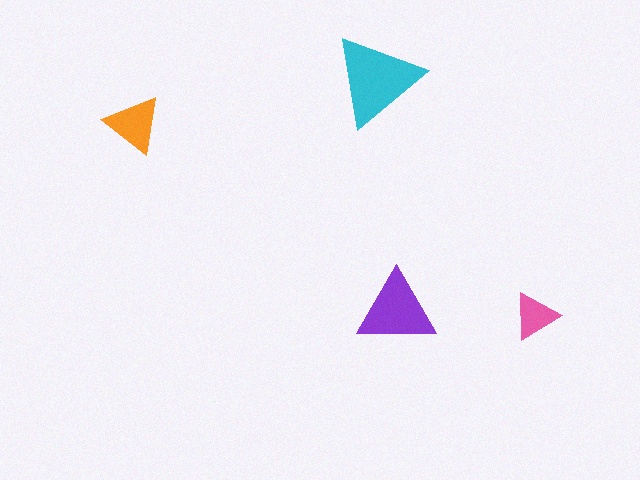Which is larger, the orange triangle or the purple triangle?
The purple one.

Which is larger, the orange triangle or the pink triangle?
The orange one.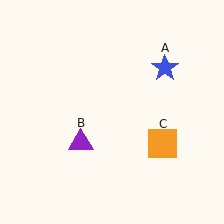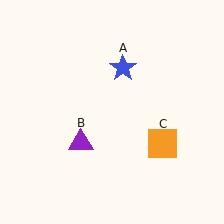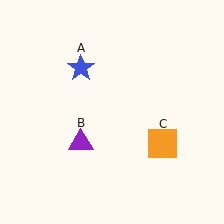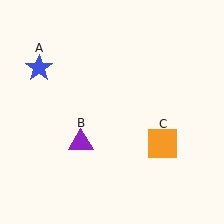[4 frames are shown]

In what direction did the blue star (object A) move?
The blue star (object A) moved left.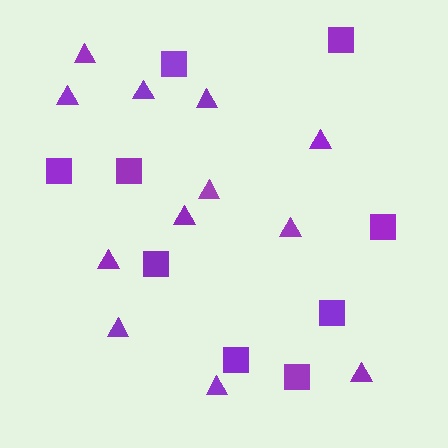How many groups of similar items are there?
There are 2 groups: one group of squares (9) and one group of triangles (12).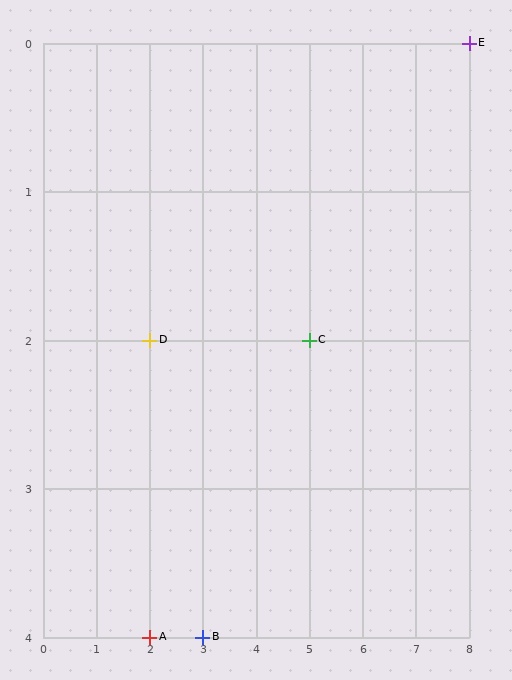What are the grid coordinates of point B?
Point B is at grid coordinates (3, 4).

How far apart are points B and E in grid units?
Points B and E are 5 columns and 4 rows apart (about 6.4 grid units diagonally).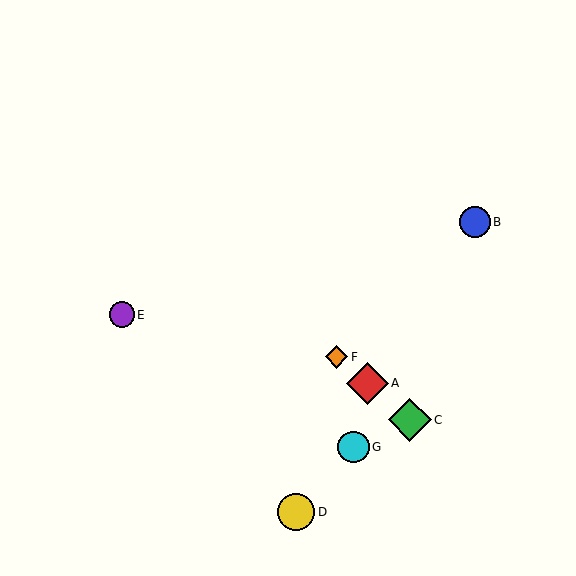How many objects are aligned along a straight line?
3 objects (A, C, F) are aligned along a straight line.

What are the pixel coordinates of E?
Object E is at (122, 315).